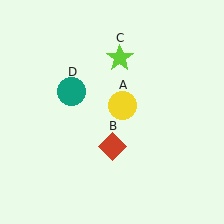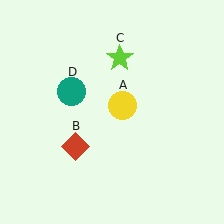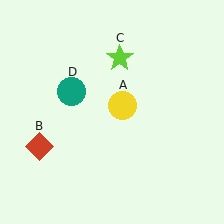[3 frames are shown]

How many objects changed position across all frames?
1 object changed position: red diamond (object B).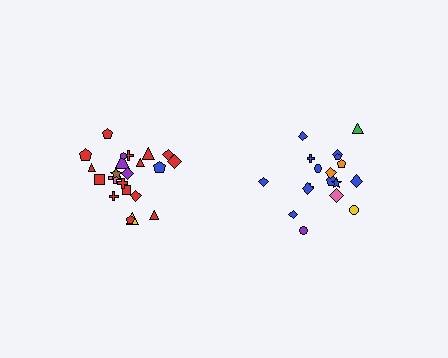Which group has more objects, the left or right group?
The left group.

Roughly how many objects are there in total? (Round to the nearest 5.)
Roughly 40 objects in total.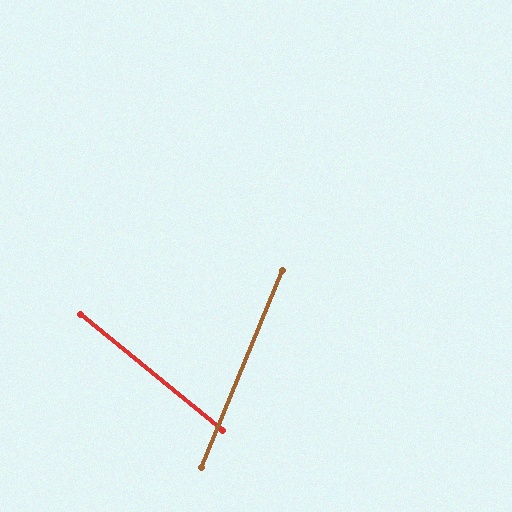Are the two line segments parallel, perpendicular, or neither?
Neither parallel nor perpendicular — they differ by about 73°.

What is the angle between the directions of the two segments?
Approximately 73 degrees.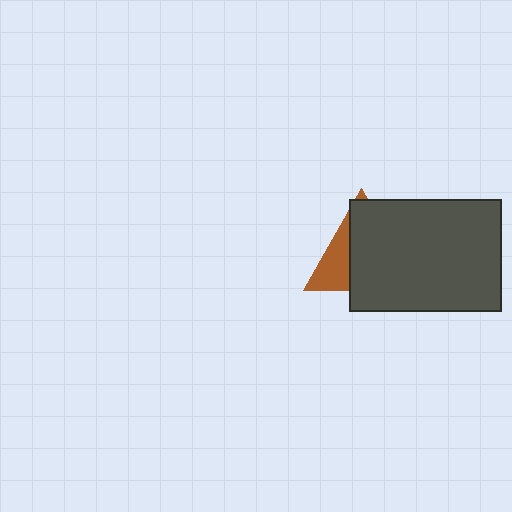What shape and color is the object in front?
The object in front is a dark gray rectangle.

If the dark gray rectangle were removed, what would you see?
You would see the complete brown triangle.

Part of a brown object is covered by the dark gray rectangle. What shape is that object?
It is a triangle.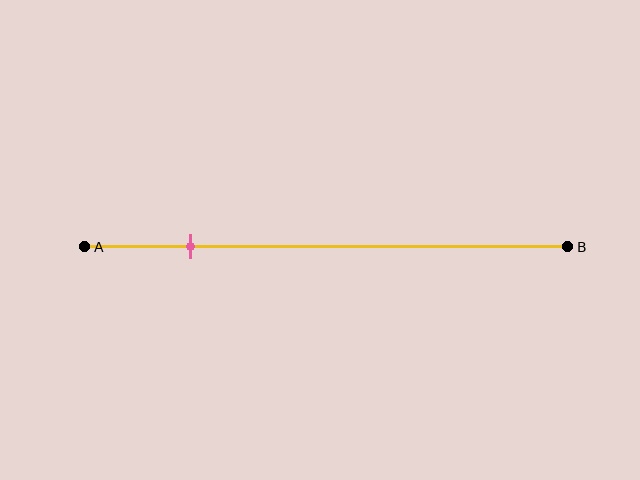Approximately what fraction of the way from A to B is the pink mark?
The pink mark is approximately 20% of the way from A to B.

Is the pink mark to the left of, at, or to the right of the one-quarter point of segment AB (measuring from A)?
The pink mark is to the left of the one-quarter point of segment AB.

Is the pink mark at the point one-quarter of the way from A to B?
No, the mark is at about 20% from A, not at the 25% one-quarter point.